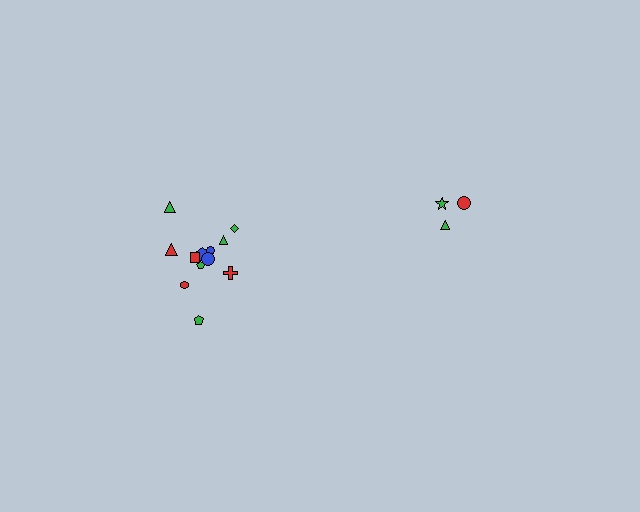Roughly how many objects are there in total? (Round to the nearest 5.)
Roughly 15 objects in total.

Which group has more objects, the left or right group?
The left group.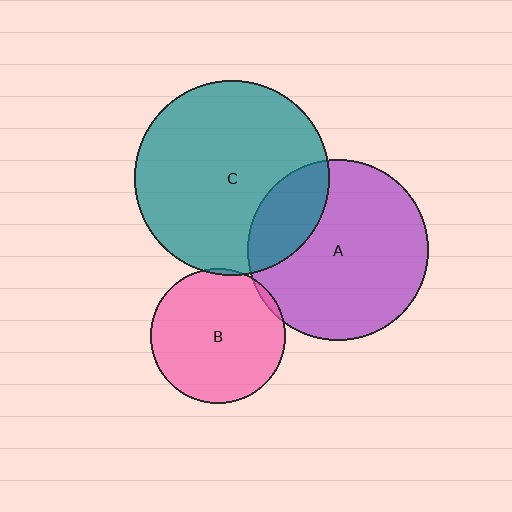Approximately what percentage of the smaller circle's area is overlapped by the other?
Approximately 5%.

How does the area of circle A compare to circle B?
Approximately 1.8 times.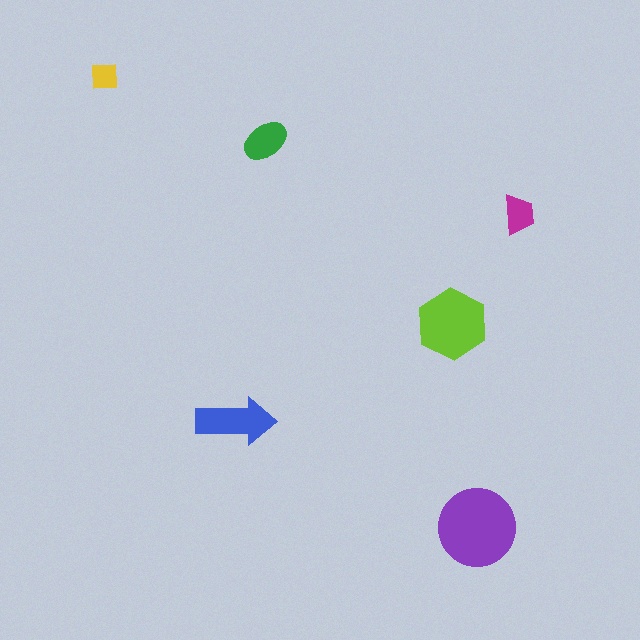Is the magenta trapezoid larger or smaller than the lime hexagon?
Smaller.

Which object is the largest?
The purple circle.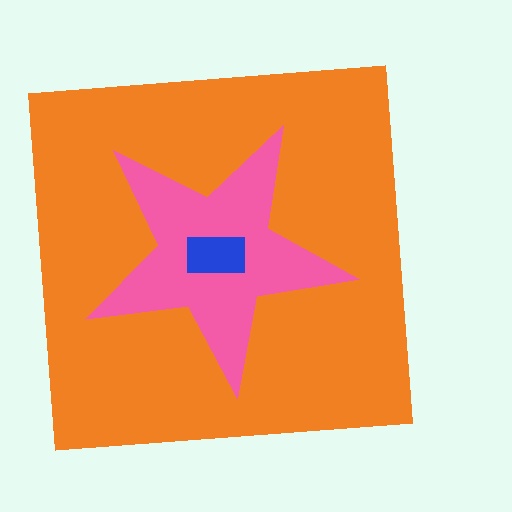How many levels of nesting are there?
3.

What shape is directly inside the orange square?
The pink star.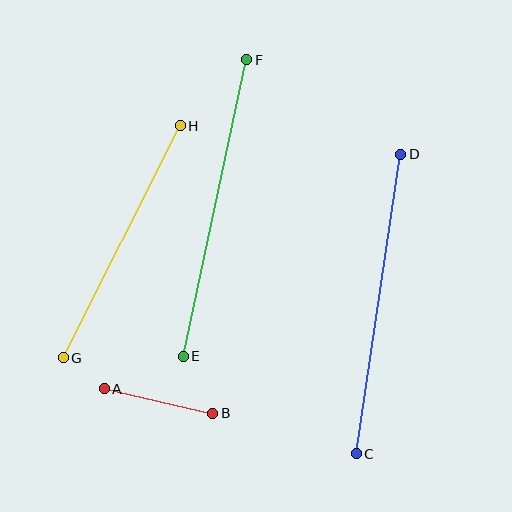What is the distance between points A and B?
The distance is approximately 111 pixels.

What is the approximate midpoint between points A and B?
The midpoint is at approximately (158, 401) pixels.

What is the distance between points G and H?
The distance is approximately 260 pixels.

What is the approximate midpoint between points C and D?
The midpoint is at approximately (378, 304) pixels.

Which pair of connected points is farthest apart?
Points E and F are farthest apart.